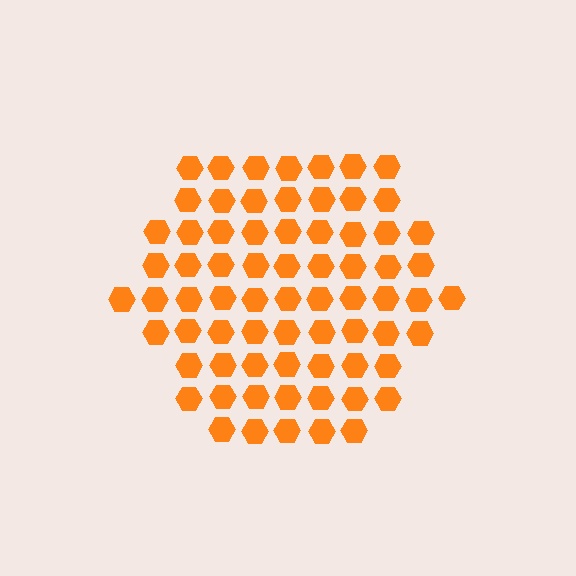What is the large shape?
The large shape is a hexagon.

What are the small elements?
The small elements are hexagons.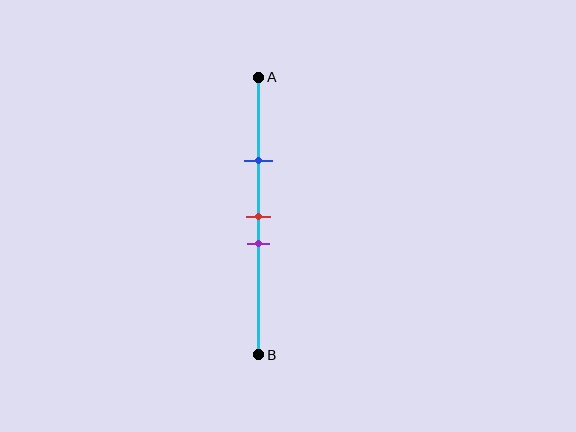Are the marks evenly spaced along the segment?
No, the marks are not evenly spaced.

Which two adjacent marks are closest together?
The red and purple marks are the closest adjacent pair.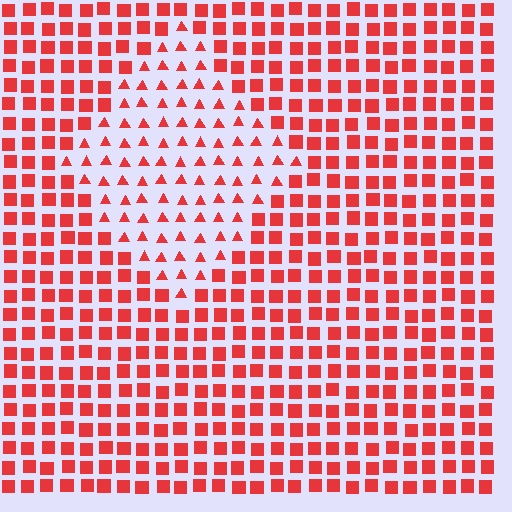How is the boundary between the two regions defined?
The boundary is defined by a change in element shape: triangles inside vs. squares outside. All elements share the same color and spacing.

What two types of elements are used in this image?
The image uses triangles inside the diamond region and squares outside it.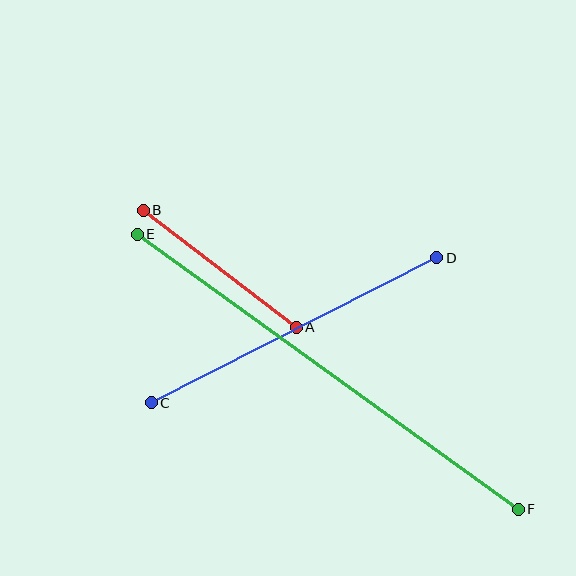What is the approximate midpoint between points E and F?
The midpoint is at approximately (328, 372) pixels.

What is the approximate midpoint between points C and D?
The midpoint is at approximately (294, 330) pixels.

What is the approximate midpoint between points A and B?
The midpoint is at approximately (220, 269) pixels.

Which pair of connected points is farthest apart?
Points E and F are farthest apart.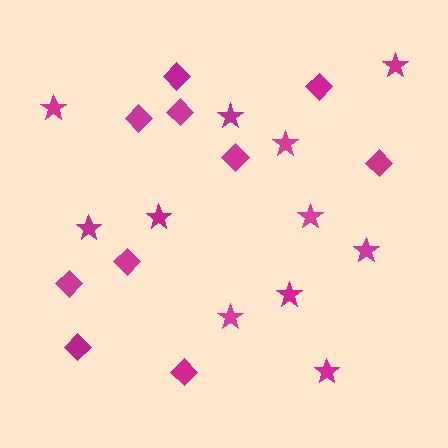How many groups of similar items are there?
There are 2 groups: one group of stars (11) and one group of diamonds (10).